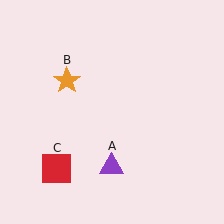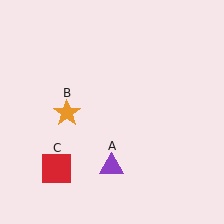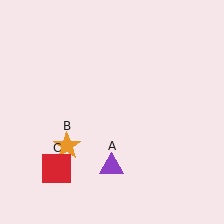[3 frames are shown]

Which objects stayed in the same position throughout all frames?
Purple triangle (object A) and red square (object C) remained stationary.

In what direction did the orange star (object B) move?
The orange star (object B) moved down.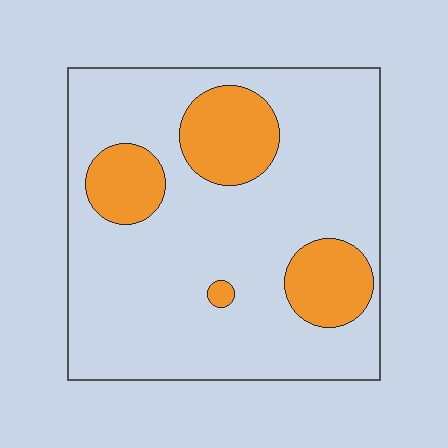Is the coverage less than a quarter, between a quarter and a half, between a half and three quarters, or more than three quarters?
Less than a quarter.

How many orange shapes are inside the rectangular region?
4.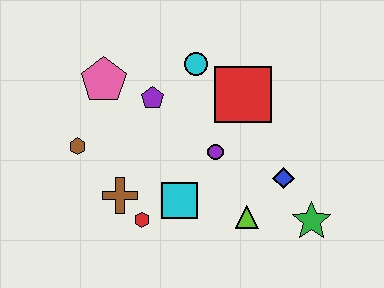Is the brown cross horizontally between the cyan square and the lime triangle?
No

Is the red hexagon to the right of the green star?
No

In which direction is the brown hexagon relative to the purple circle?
The brown hexagon is to the left of the purple circle.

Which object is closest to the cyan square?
The red hexagon is closest to the cyan square.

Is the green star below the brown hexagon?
Yes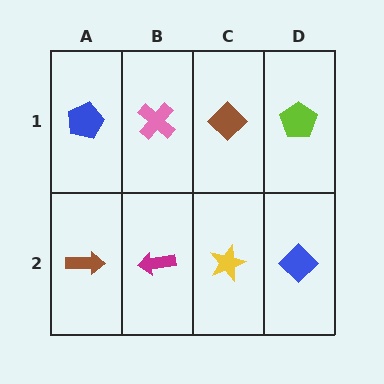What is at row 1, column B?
A pink cross.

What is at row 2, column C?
A yellow star.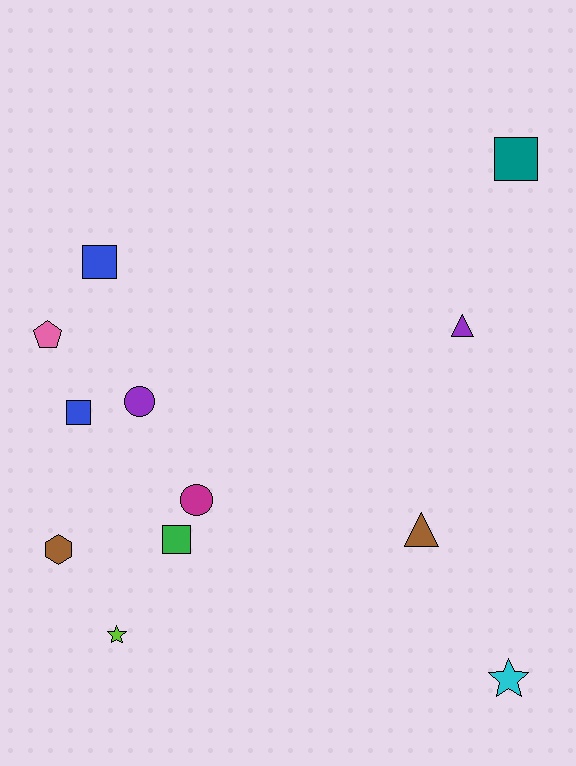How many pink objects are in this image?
There is 1 pink object.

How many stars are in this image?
There are 2 stars.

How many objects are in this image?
There are 12 objects.